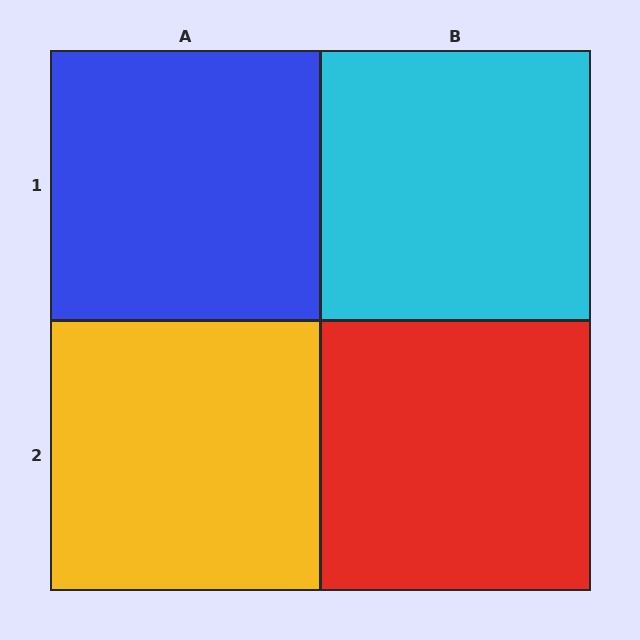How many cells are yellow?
1 cell is yellow.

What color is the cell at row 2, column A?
Yellow.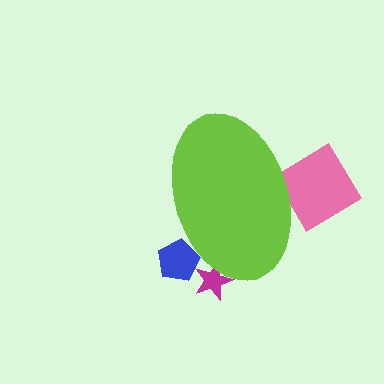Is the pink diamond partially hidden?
Yes, the pink diamond is partially hidden behind the lime ellipse.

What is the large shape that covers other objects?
A lime ellipse.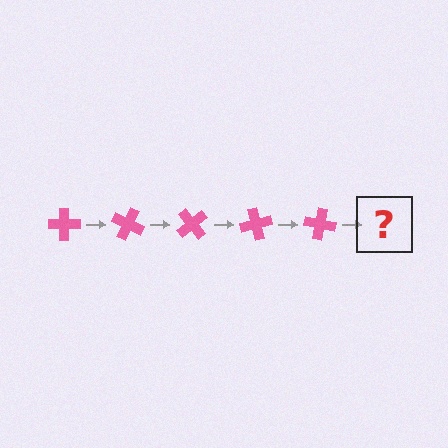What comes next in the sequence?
The next element should be a pink cross rotated 125 degrees.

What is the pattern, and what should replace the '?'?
The pattern is that the cross rotates 25 degrees each step. The '?' should be a pink cross rotated 125 degrees.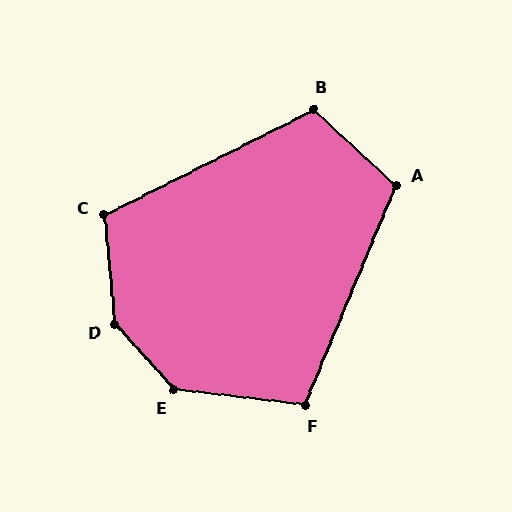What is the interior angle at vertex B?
Approximately 111 degrees (obtuse).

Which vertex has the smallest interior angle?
F, at approximately 106 degrees.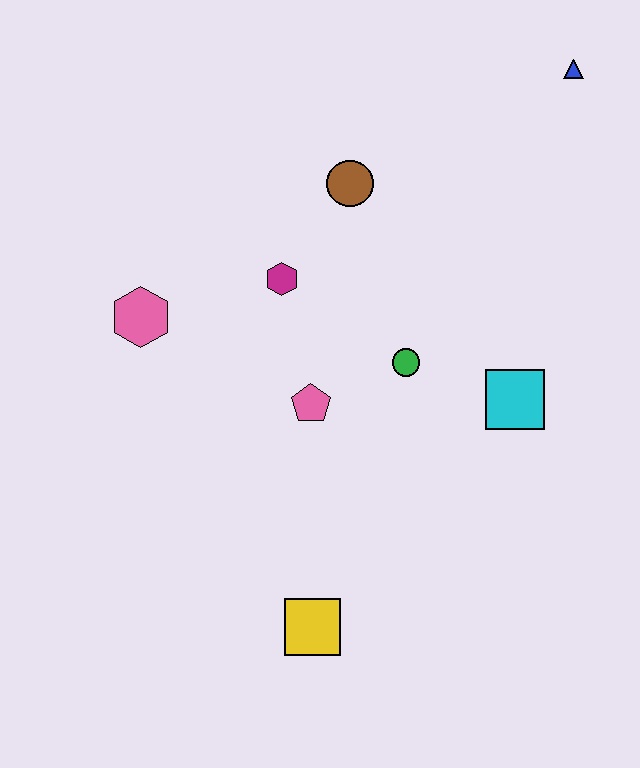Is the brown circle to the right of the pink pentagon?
Yes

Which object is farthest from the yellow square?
The blue triangle is farthest from the yellow square.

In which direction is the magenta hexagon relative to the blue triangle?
The magenta hexagon is to the left of the blue triangle.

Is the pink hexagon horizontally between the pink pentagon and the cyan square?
No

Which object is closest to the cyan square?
The green circle is closest to the cyan square.